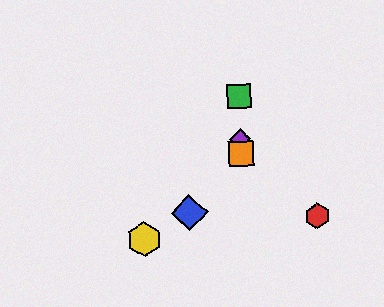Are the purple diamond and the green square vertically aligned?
Yes, both are at x≈241.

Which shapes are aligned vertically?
The green square, the purple diamond, the orange square are aligned vertically.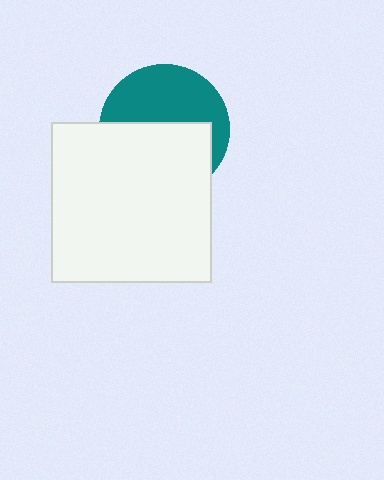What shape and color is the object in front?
The object in front is a white square.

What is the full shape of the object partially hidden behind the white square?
The partially hidden object is a teal circle.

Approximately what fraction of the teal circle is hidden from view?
Roughly 52% of the teal circle is hidden behind the white square.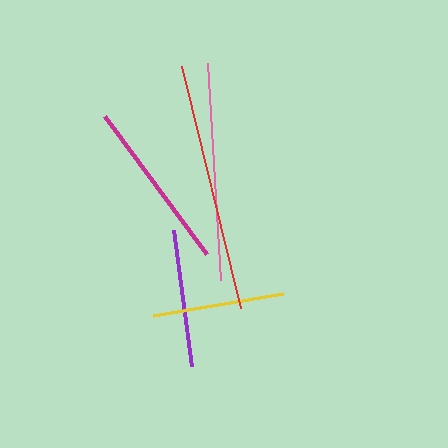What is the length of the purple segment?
The purple segment is approximately 138 pixels long.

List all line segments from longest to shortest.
From longest to shortest: red, pink, magenta, purple, yellow.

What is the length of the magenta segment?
The magenta segment is approximately 172 pixels long.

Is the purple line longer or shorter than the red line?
The red line is longer than the purple line.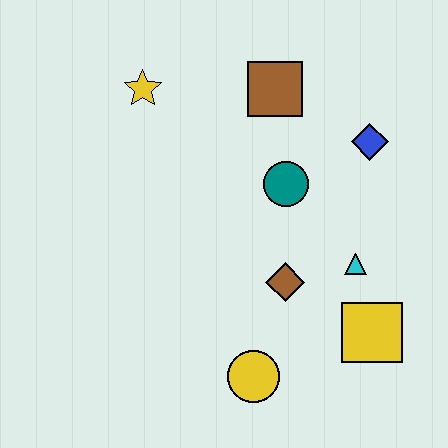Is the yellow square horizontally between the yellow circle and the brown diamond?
No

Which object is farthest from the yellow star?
The yellow square is farthest from the yellow star.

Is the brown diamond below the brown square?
Yes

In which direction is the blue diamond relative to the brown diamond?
The blue diamond is above the brown diamond.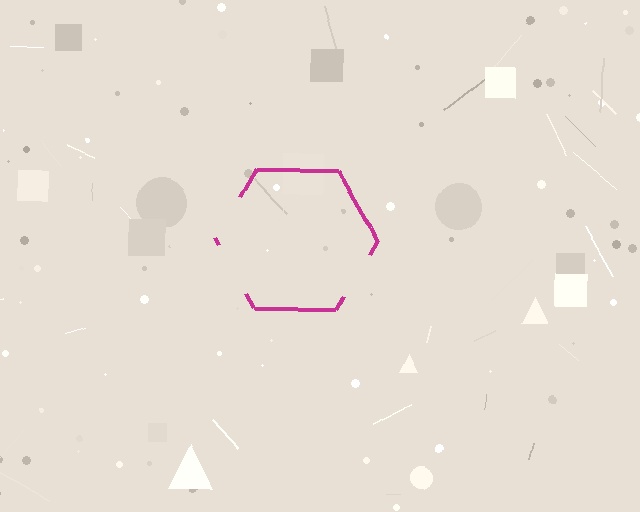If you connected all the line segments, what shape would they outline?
They would outline a hexagon.